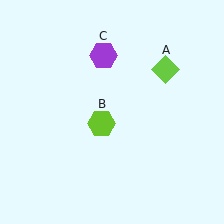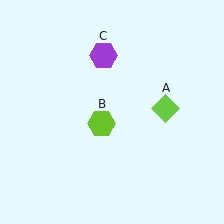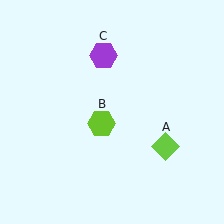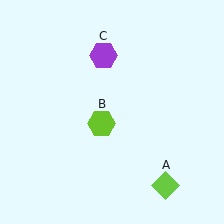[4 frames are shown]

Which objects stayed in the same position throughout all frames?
Lime hexagon (object B) and purple hexagon (object C) remained stationary.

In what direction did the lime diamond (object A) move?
The lime diamond (object A) moved down.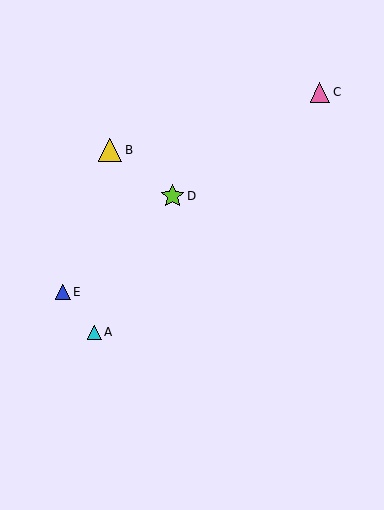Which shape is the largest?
The yellow triangle (labeled B) is the largest.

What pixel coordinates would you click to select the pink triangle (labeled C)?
Click at (320, 92) to select the pink triangle C.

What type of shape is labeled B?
Shape B is a yellow triangle.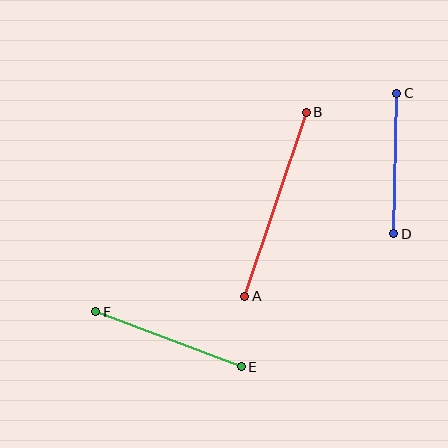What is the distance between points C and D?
The distance is approximately 141 pixels.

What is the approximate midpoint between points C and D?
The midpoint is at approximately (395, 163) pixels.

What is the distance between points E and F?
The distance is approximately 156 pixels.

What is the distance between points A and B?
The distance is approximately 194 pixels.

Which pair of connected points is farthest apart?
Points A and B are farthest apart.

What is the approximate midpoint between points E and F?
The midpoint is at approximately (169, 339) pixels.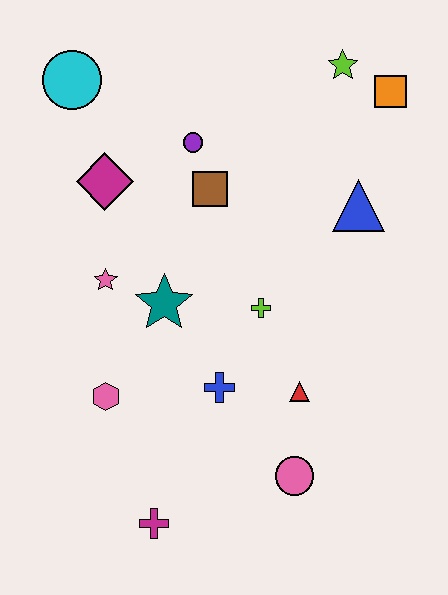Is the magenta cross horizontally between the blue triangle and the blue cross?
No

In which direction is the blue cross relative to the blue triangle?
The blue cross is below the blue triangle.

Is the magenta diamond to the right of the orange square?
No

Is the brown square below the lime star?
Yes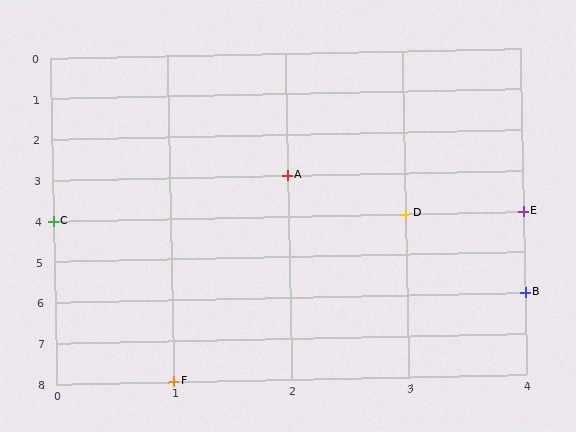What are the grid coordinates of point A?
Point A is at grid coordinates (2, 3).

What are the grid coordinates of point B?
Point B is at grid coordinates (4, 6).